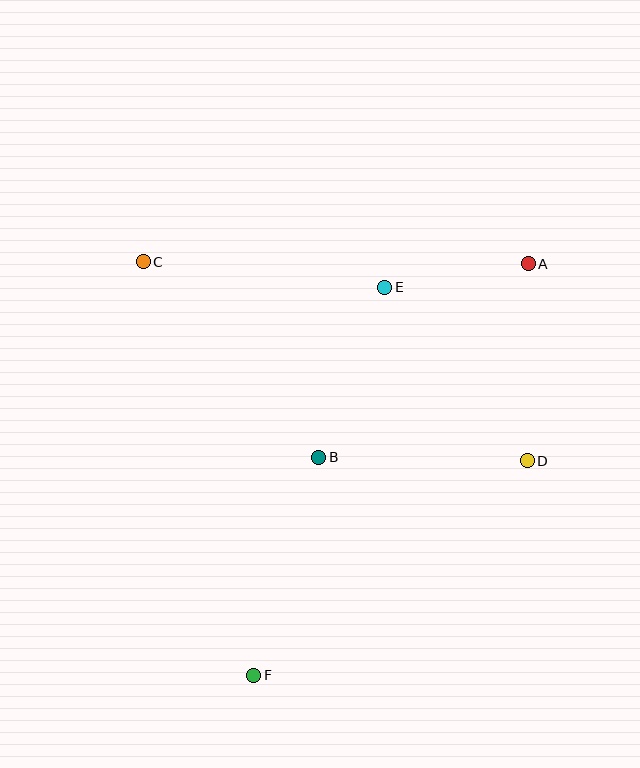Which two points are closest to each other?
Points A and E are closest to each other.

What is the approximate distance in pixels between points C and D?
The distance between C and D is approximately 433 pixels.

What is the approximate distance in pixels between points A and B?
The distance between A and B is approximately 286 pixels.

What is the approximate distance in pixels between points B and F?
The distance between B and F is approximately 227 pixels.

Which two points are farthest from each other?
Points A and F are farthest from each other.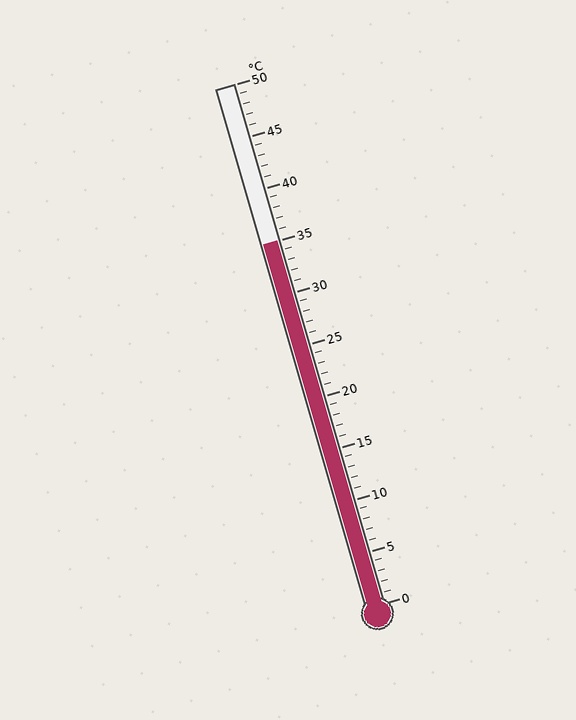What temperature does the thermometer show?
The thermometer shows approximately 35°C.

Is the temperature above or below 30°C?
The temperature is above 30°C.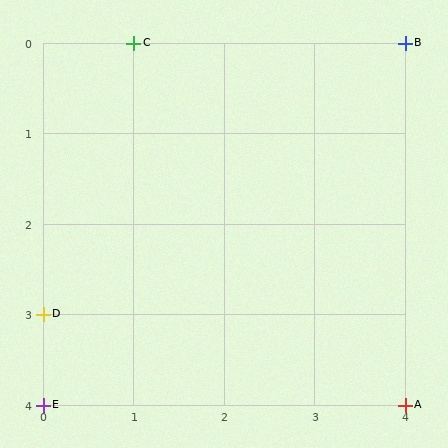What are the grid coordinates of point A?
Point A is at grid coordinates (4, 4).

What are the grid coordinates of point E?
Point E is at grid coordinates (0, 4).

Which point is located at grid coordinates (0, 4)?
Point E is at (0, 4).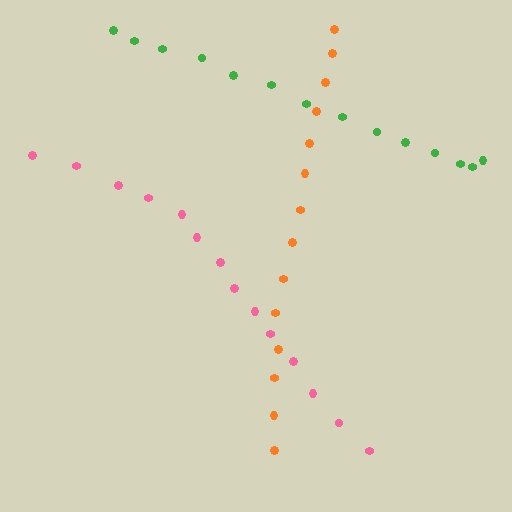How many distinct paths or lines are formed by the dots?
There are 3 distinct paths.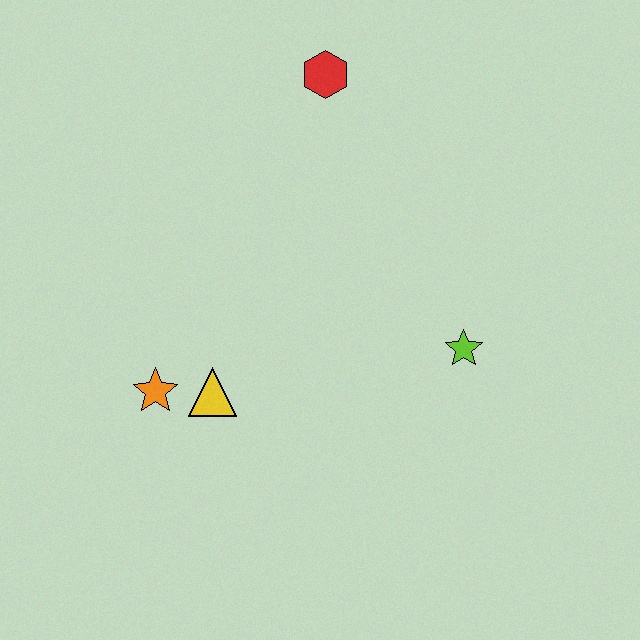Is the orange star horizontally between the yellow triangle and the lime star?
No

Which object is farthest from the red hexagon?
The orange star is farthest from the red hexagon.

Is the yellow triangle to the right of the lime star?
No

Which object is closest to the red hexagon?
The lime star is closest to the red hexagon.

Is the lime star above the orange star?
Yes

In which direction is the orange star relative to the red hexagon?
The orange star is below the red hexagon.